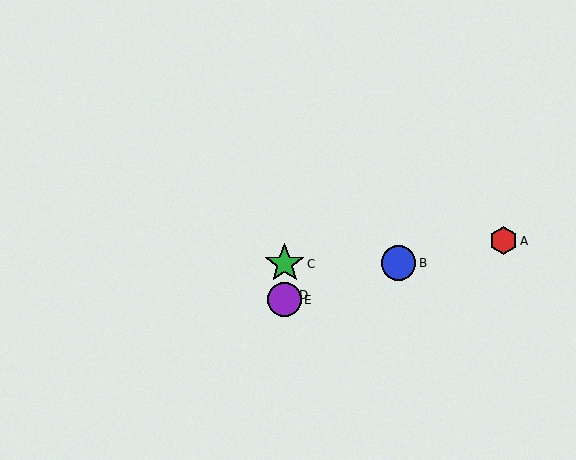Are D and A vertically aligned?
No, D is at x≈285 and A is at x≈503.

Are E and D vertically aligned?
Yes, both are at x≈285.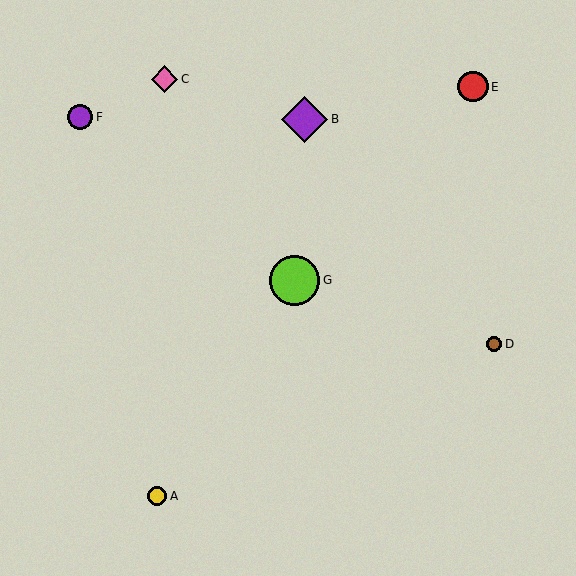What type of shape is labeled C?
Shape C is a pink diamond.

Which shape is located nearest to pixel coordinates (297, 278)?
The lime circle (labeled G) at (295, 280) is nearest to that location.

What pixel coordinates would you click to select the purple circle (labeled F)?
Click at (80, 117) to select the purple circle F.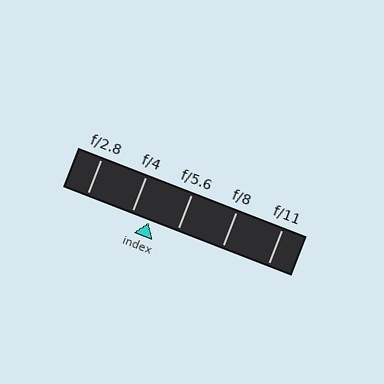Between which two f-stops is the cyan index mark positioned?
The index mark is between f/4 and f/5.6.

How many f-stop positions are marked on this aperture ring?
There are 5 f-stop positions marked.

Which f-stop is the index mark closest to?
The index mark is closest to f/4.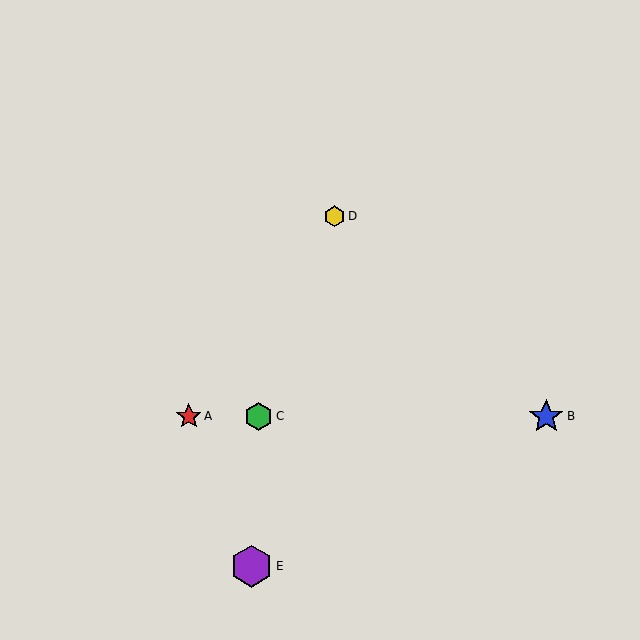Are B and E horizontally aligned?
No, B is at y≈416 and E is at y≈566.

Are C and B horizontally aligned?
Yes, both are at y≈416.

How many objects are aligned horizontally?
3 objects (A, B, C) are aligned horizontally.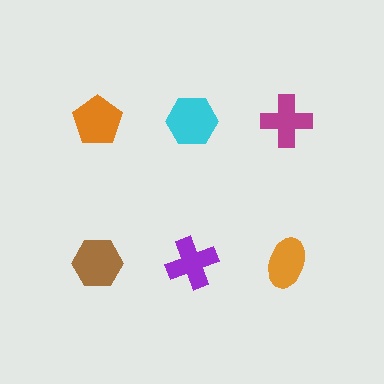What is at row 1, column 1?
An orange pentagon.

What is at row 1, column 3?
A magenta cross.